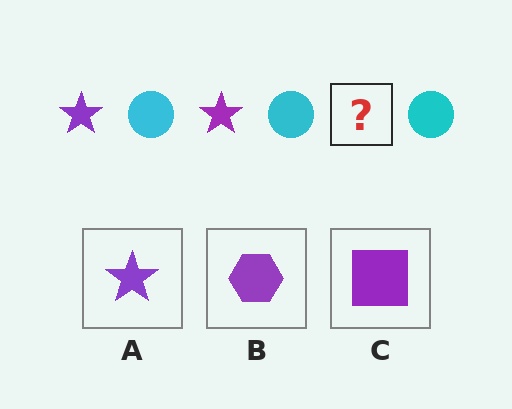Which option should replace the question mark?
Option A.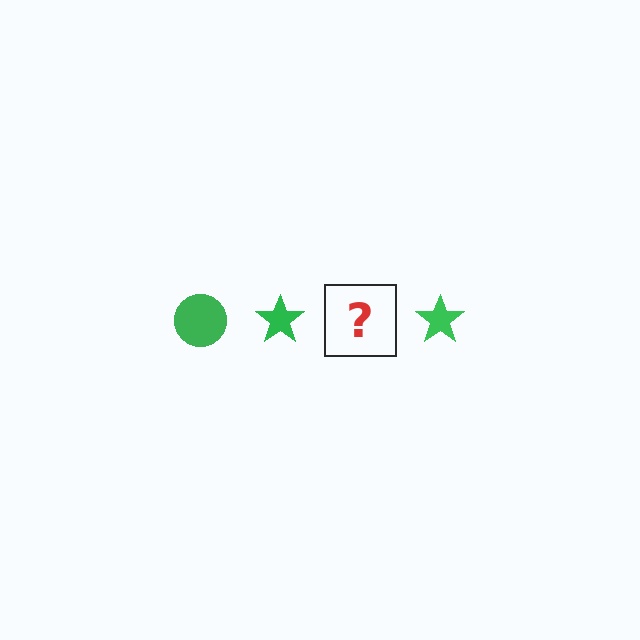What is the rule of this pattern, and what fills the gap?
The rule is that the pattern cycles through circle, star shapes in green. The gap should be filled with a green circle.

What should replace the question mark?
The question mark should be replaced with a green circle.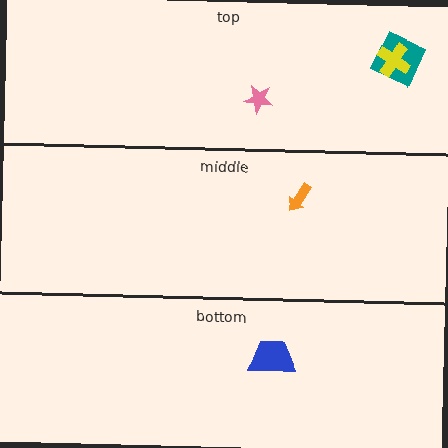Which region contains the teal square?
The top region.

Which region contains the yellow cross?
The top region.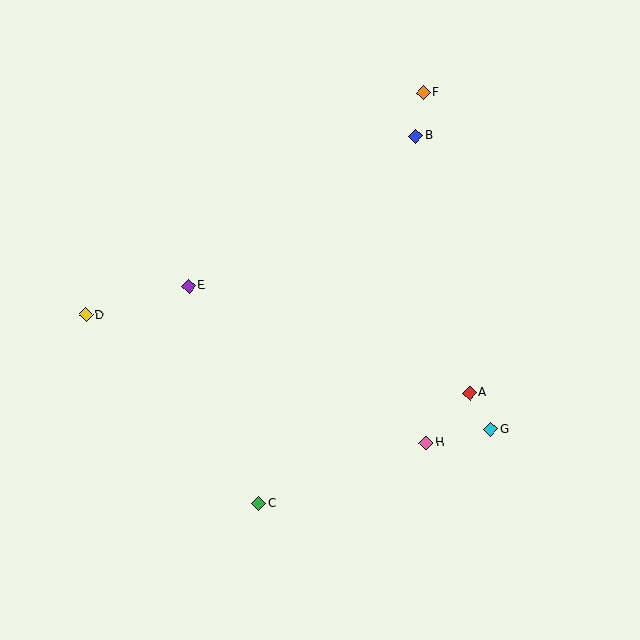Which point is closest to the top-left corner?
Point D is closest to the top-left corner.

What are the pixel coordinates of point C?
Point C is at (259, 503).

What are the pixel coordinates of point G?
Point G is at (491, 429).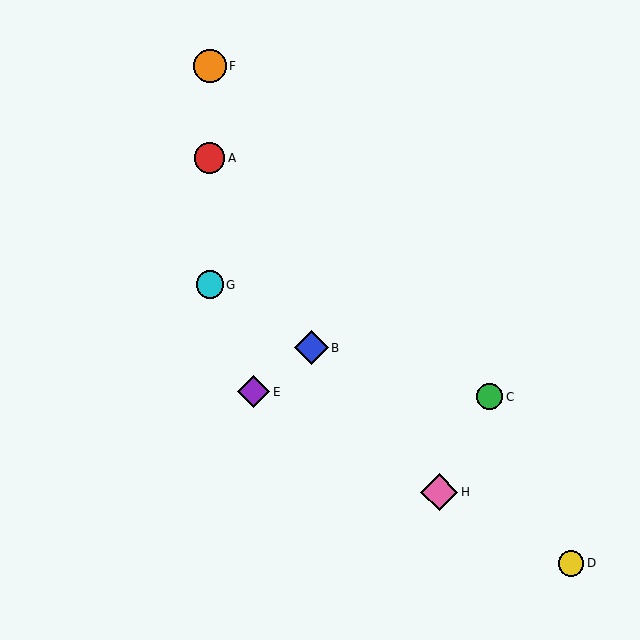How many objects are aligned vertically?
3 objects (A, F, G) are aligned vertically.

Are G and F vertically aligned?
Yes, both are at x≈210.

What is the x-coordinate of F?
Object F is at x≈210.